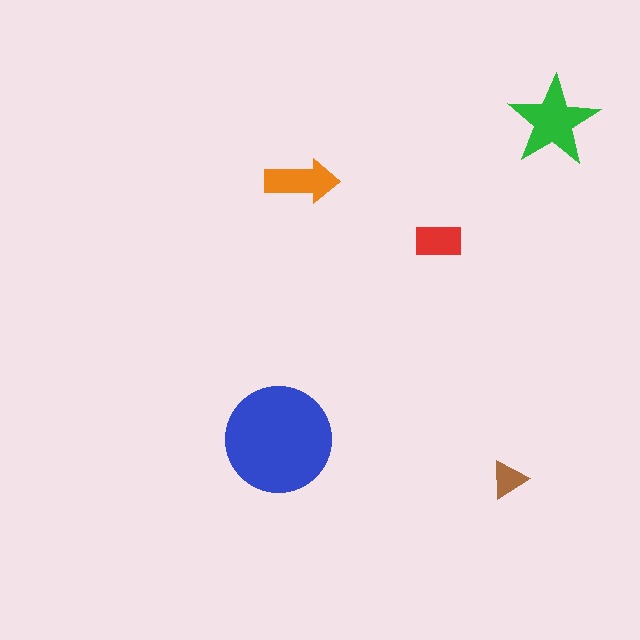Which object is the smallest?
The brown triangle.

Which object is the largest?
The blue circle.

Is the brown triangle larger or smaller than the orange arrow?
Smaller.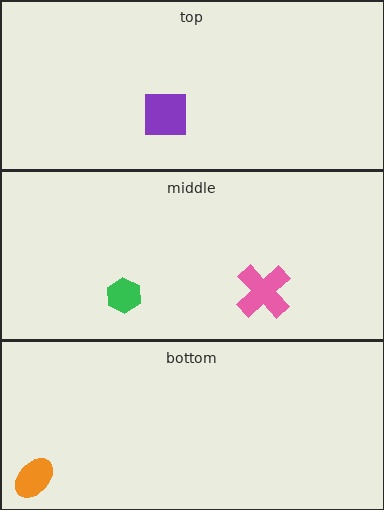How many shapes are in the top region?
1.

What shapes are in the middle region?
The green hexagon, the pink cross.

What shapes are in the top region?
The purple square.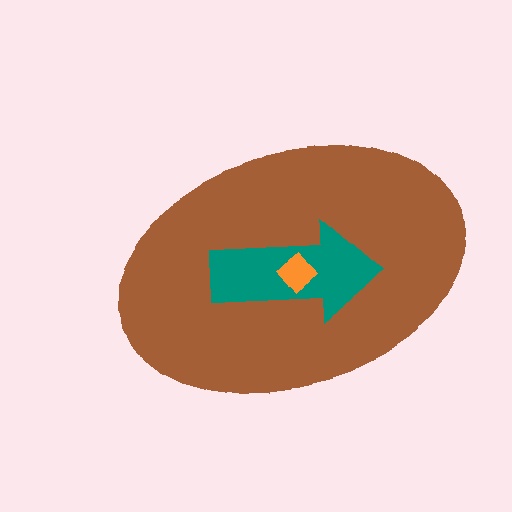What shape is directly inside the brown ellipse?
The teal arrow.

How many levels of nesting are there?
3.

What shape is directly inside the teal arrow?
The orange diamond.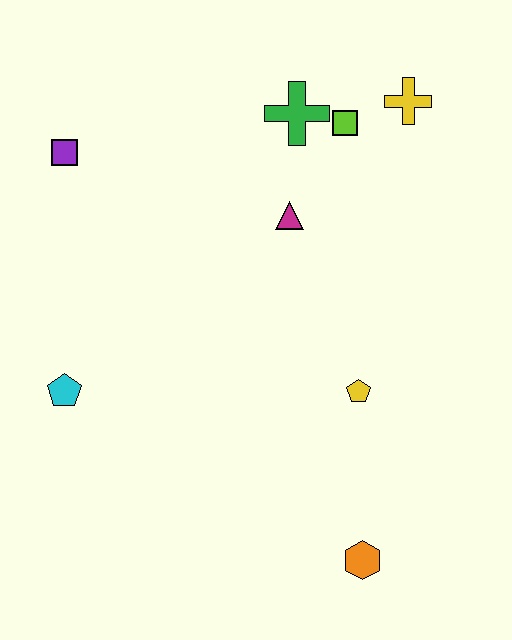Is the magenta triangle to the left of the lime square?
Yes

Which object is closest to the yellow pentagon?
The orange hexagon is closest to the yellow pentagon.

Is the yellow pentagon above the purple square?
No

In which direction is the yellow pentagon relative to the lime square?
The yellow pentagon is below the lime square.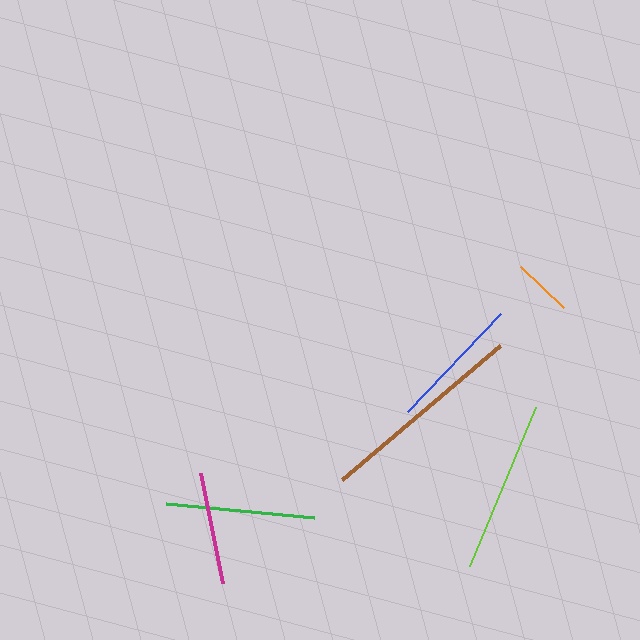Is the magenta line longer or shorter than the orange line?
The magenta line is longer than the orange line.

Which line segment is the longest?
The brown line is the longest at approximately 208 pixels.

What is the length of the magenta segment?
The magenta segment is approximately 112 pixels long.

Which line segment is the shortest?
The orange line is the shortest at approximately 60 pixels.